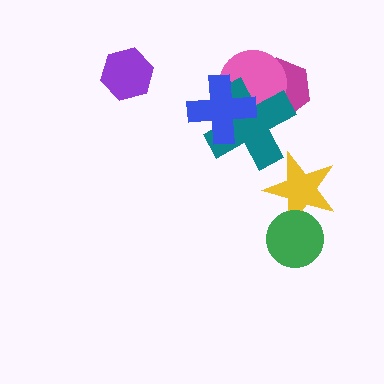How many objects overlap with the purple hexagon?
0 objects overlap with the purple hexagon.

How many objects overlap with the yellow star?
1 object overlaps with the yellow star.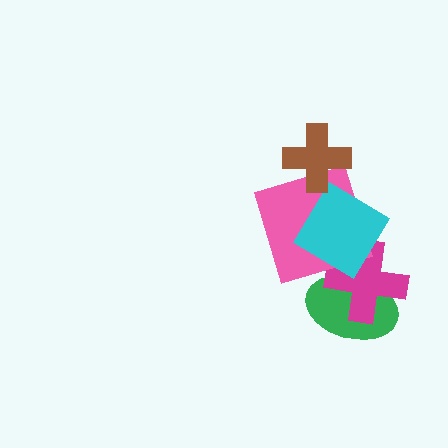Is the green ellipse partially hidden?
Yes, it is partially covered by another shape.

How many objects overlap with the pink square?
3 objects overlap with the pink square.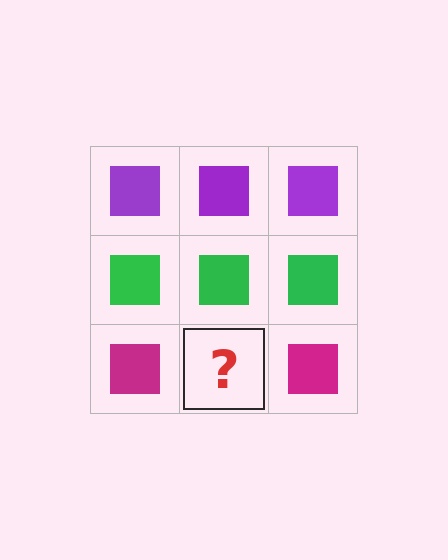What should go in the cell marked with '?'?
The missing cell should contain a magenta square.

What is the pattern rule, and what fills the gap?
The rule is that each row has a consistent color. The gap should be filled with a magenta square.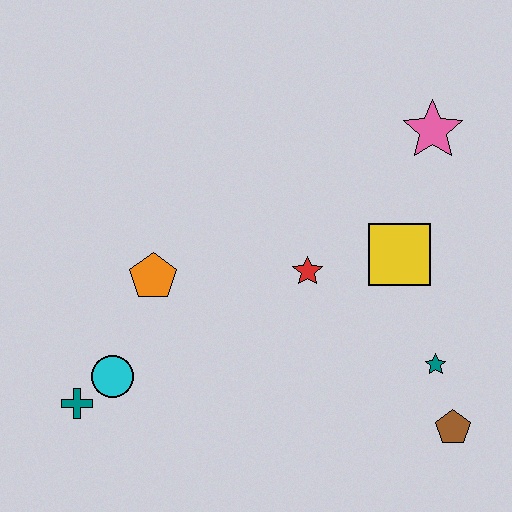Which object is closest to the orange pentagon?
The cyan circle is closest to the orange pentagon.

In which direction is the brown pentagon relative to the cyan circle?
The brown pentagon is to the right of the cyan circle.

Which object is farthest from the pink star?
The teal cross is farthest from the pink star.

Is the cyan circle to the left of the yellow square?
Yes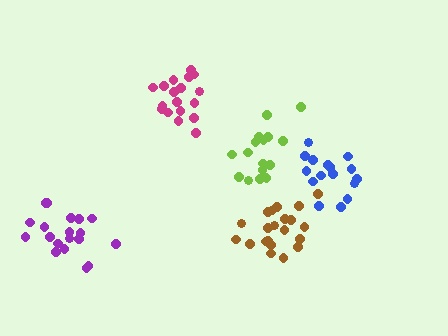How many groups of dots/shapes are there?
There are 5 groups.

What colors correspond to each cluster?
The clusters are colored: blue, brown, magenta, lime, purple.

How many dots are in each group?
Group 1: 16 dots, Group 2: 21 dots, Group 3: 18 dots, Group 4: 16 dots, Group 5: 19 dots (90 total).